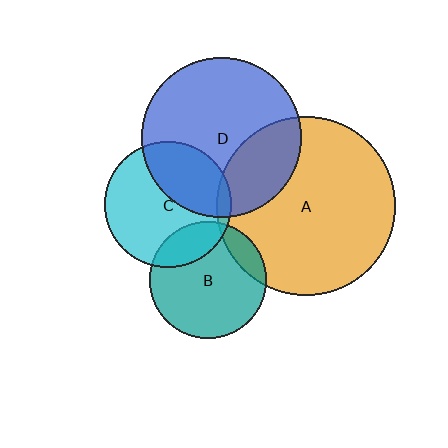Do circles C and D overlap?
Yes.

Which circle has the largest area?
Circle A (orange).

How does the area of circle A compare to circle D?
Approximately 1.3 times.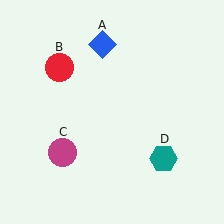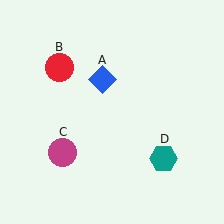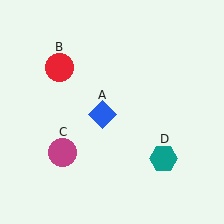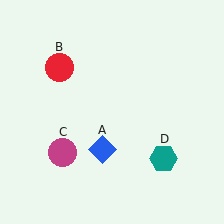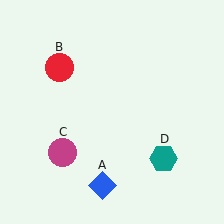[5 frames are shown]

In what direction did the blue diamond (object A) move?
The blue diamond (object A) moved down.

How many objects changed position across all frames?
1 object changed position: blue diamond (object A).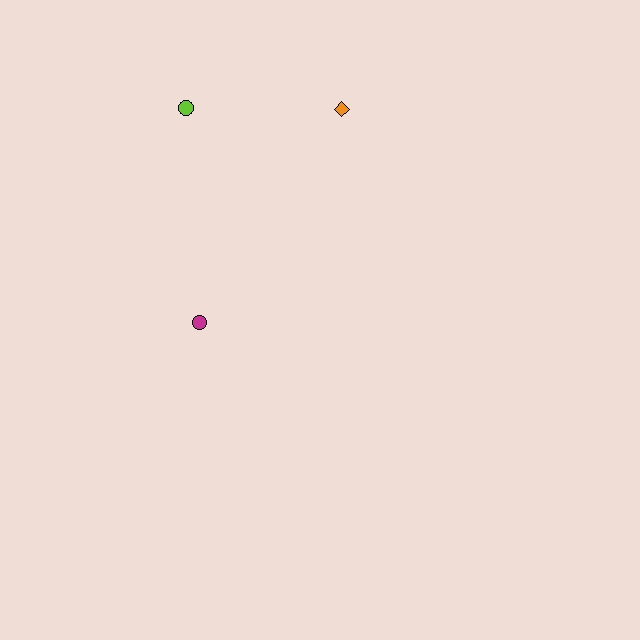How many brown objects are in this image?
There are no brown objects.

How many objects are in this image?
There are 3 objects.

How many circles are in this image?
There are 2 circles.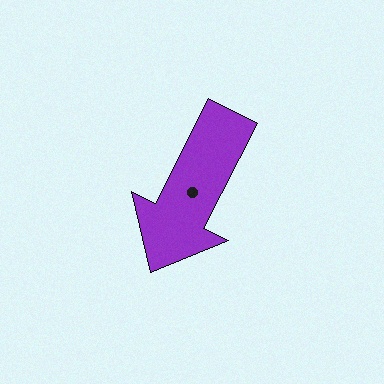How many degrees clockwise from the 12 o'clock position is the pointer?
Approximately 207 degrees.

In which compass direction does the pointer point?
Southwest.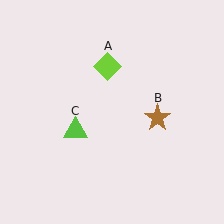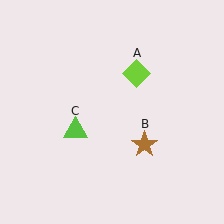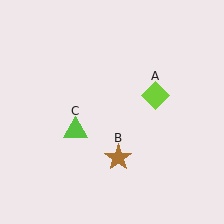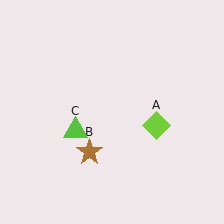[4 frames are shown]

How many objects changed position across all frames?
2 objects changed position: lime diamond (object A), brown star (object B).